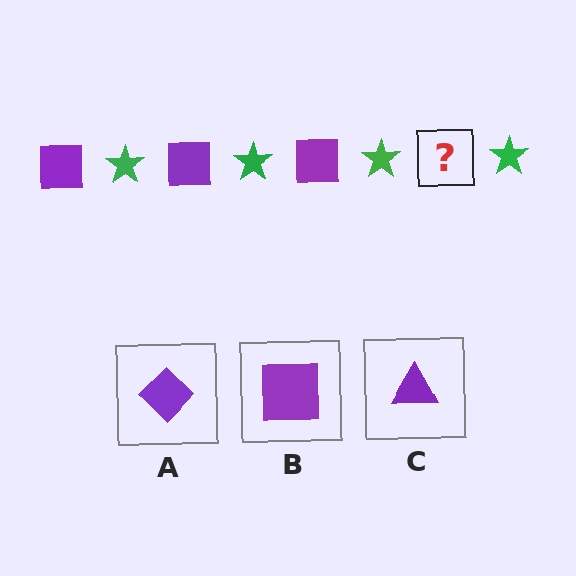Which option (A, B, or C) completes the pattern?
B.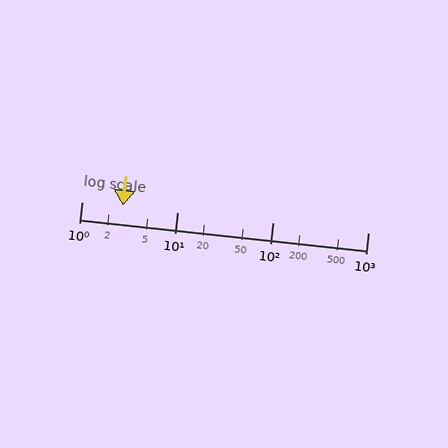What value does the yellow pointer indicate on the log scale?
The pointer indicates approximately 2.7.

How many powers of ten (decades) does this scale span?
The scale spans 3 decades, from 1 to 1000.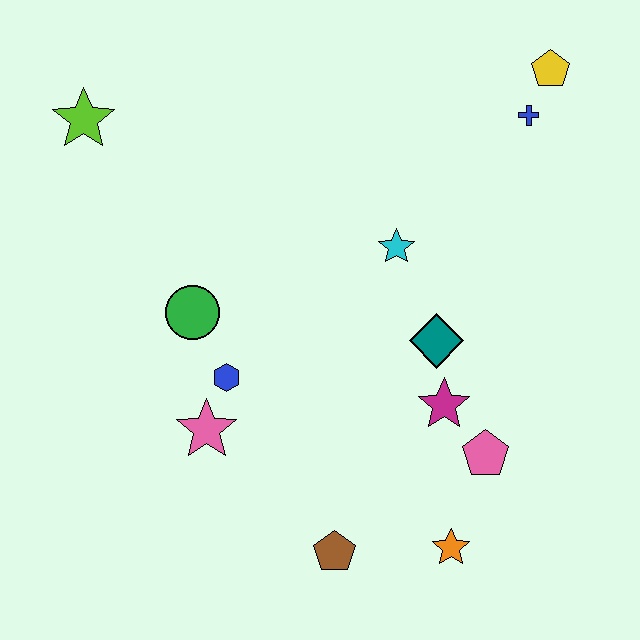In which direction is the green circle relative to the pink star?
The green circle is above the pink star.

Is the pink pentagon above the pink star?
No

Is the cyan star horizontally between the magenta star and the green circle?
Yes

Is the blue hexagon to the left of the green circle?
No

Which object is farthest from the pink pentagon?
The lime star is farthest from the pink pentagon.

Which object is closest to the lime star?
The green circle is closest to the lime star.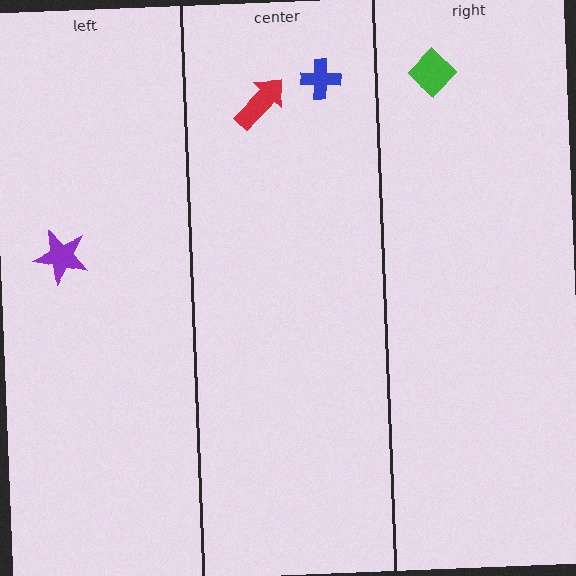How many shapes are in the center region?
2.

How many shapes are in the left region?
1.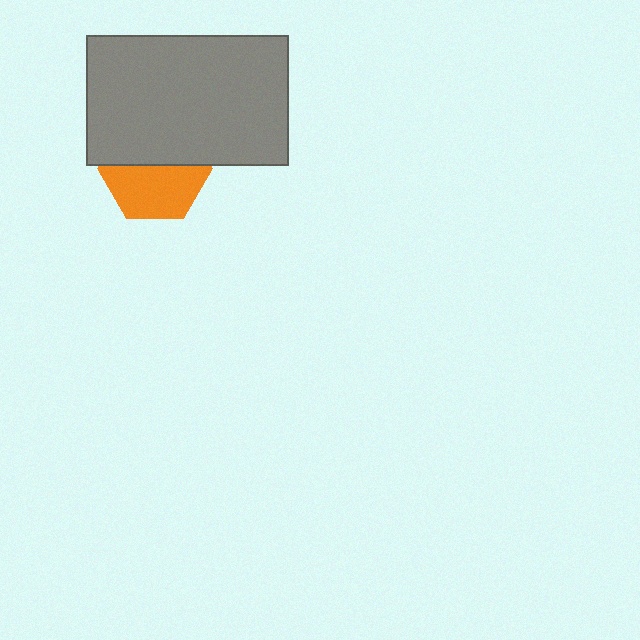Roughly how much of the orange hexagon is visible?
About half of it is visible (roughly 55%).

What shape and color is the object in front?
The object in front is a gray rectangle.